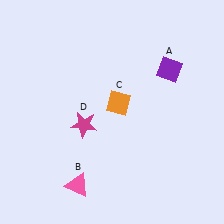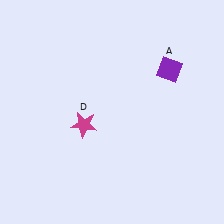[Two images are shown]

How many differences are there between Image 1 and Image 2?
There are 2 differences between the two images.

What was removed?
The pink triangle (B), the orange diamond (C) were removed in Image 2.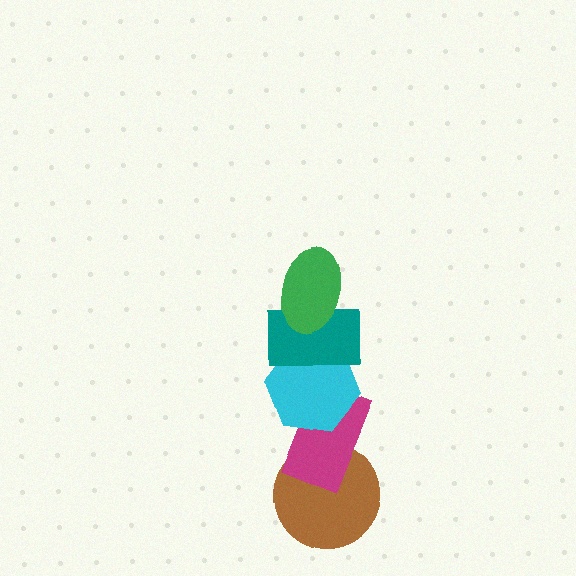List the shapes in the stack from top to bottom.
From top to bottom: the green ellipse, the teal rectangle, the cyan hexagon, the magenta rectangle, the brown circle.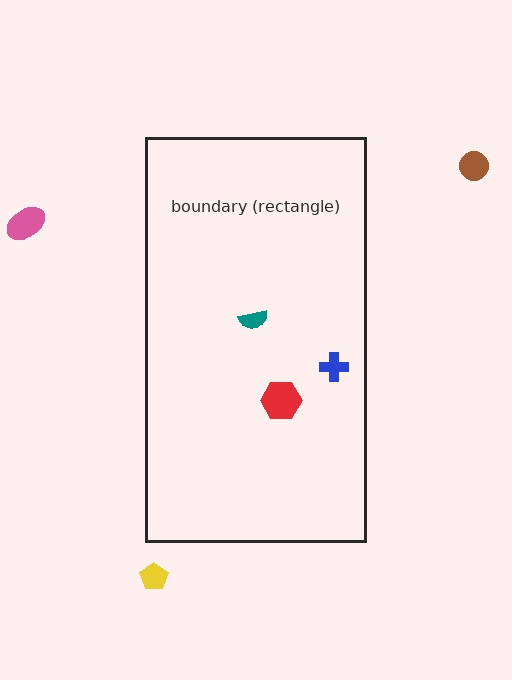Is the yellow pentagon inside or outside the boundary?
Outside.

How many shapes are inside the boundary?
3 inside, 3 outside.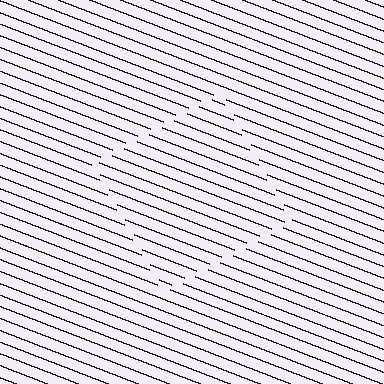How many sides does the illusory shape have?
4 sides — the line-ends trace a square.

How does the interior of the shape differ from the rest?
The interior of the shape contains the same grating, shifted by half a period — the contour is defined by the phase discontinuity where line-ends from the inner and outer gratings abut.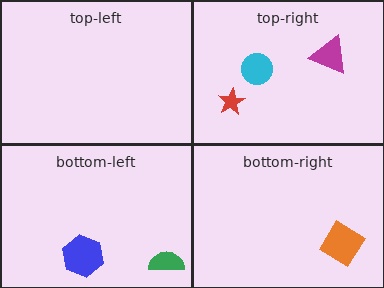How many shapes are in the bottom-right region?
1.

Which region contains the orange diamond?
The bottom-right region.